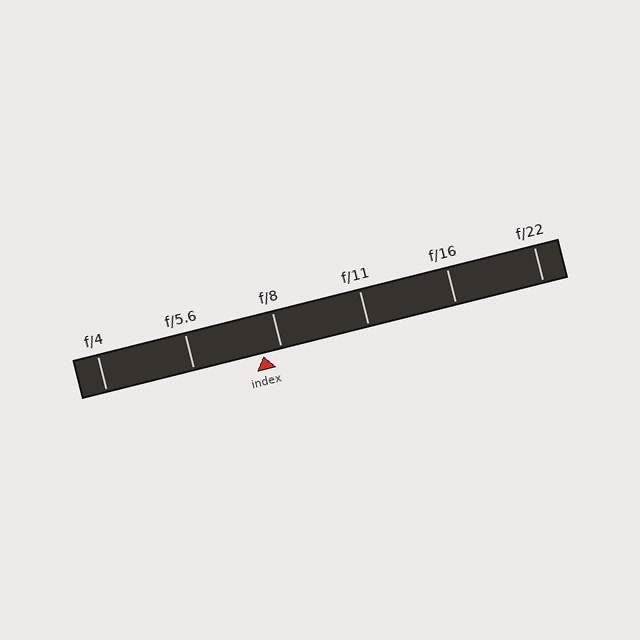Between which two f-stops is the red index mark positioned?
The index mark is between f/5.6 and f/8.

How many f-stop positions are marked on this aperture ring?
There are 6 f-stop positions marked.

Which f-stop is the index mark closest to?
The index mark is closest to f/8.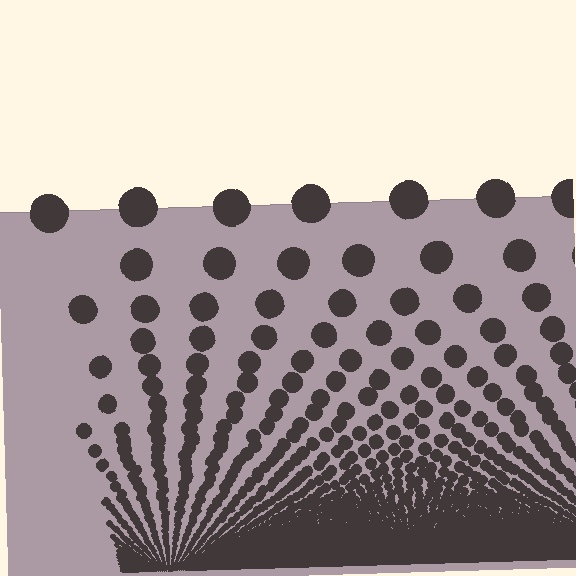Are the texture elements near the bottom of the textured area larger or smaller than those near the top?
Smaller. The gradient is inverted — elements near the bottom are smaller and denser.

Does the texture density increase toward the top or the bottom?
Density increases toward the bottom.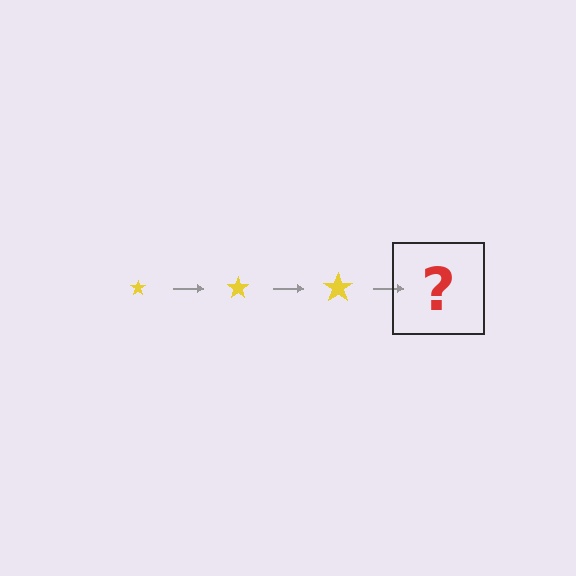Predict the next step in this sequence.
The next step is a yellow star, larger than the previous one.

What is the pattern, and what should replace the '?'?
The pattern is that the star gets progressively larger each step. The '?' should be a yellow star, larger than the previous one.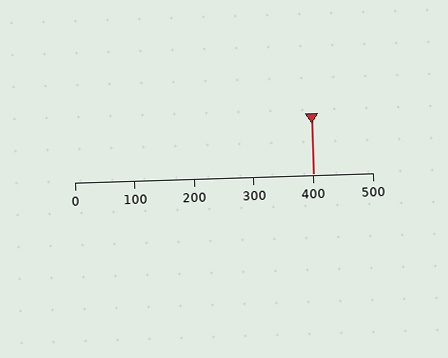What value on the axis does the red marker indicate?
The marker indicates approximately 400.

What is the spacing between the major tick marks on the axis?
The major ticks are spaced 100 apart.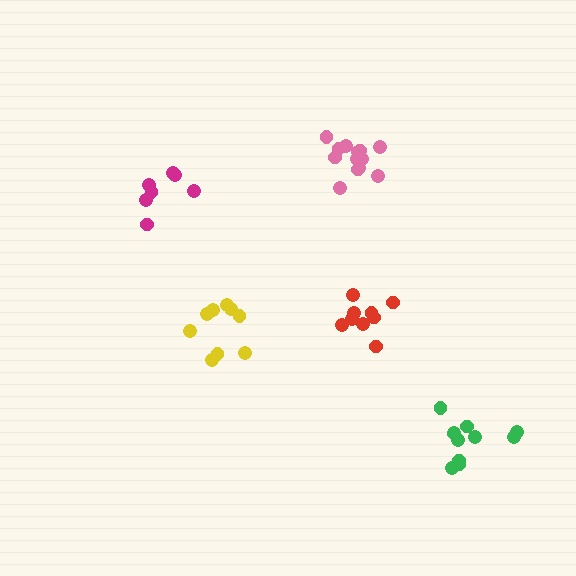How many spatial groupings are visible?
There are 5 spatial groupings.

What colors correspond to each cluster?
The clusters are colored: magenta, yellow, green, pink, red.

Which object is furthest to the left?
The magenta cluster is leftmost.